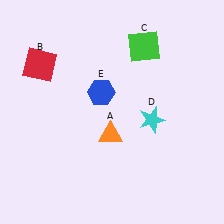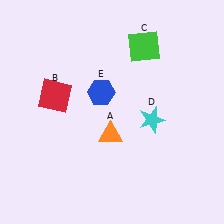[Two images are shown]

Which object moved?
The red square (B) moved down.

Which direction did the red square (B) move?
The red square (B) moved down.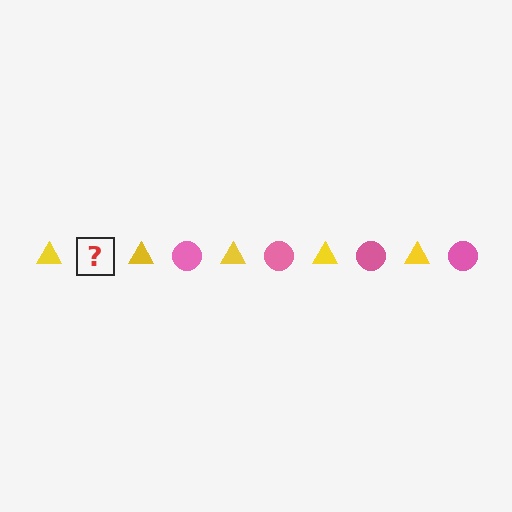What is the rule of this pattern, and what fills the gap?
The rule is that the pattern alternates between yellow triangle and pink circle. The gap should be filled with a pink circle.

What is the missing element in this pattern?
The missing element is a pink circle.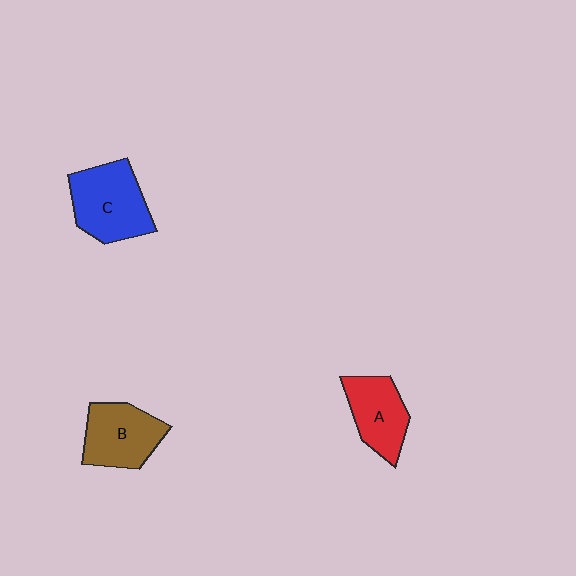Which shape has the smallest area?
Shape A (red).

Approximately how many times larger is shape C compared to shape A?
Approximately 1.3 times.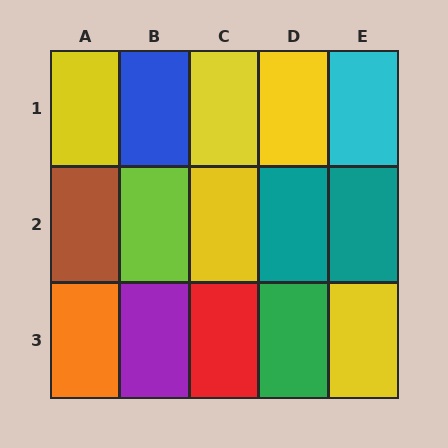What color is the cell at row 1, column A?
Yellow.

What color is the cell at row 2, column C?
Yellow.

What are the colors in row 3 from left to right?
Orange, purple, red, green, yellow.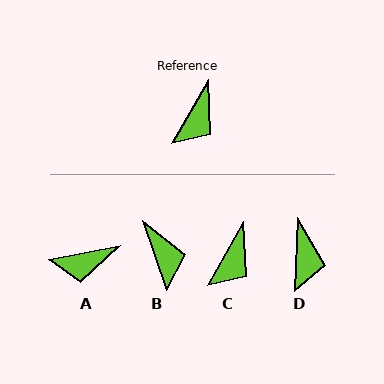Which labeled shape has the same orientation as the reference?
C.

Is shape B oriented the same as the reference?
No, it is off by about 49 degrees.